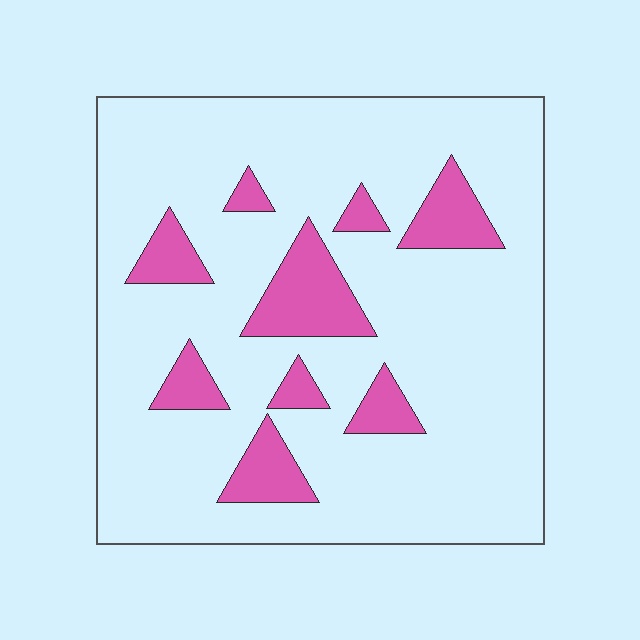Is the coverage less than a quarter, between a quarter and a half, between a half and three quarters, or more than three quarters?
Less than a quarter.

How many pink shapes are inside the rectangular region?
9.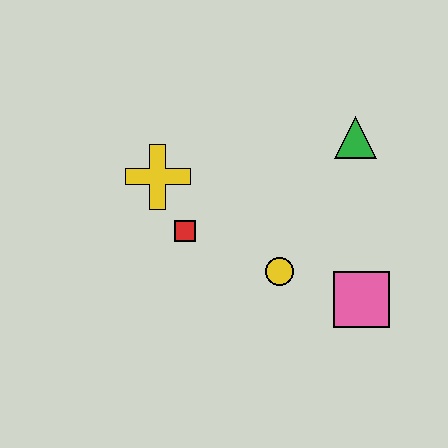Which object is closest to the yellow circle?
The pink square is closest to the yellow circle.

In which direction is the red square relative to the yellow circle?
The red square is to the left of the yellow circle.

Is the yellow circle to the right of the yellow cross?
Yes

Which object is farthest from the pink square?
The yellow cross is farthest from the pink square.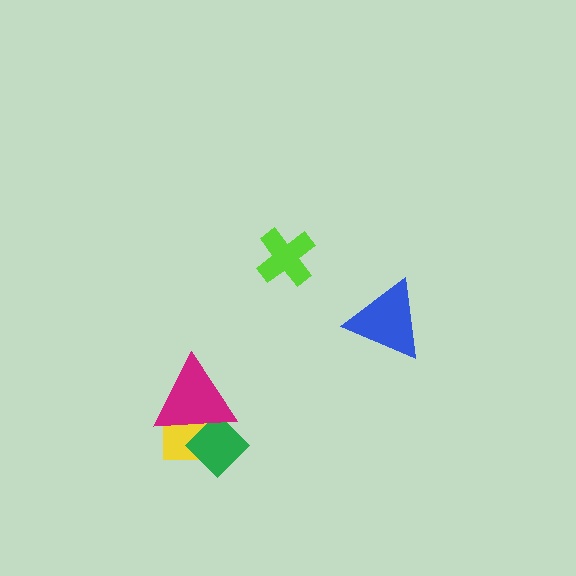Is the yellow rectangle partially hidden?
Yes, it is partially covered by another shape.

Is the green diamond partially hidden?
Yes, it is partially covered by another shape.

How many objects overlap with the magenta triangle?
2 objects overlap with the magenta triangle.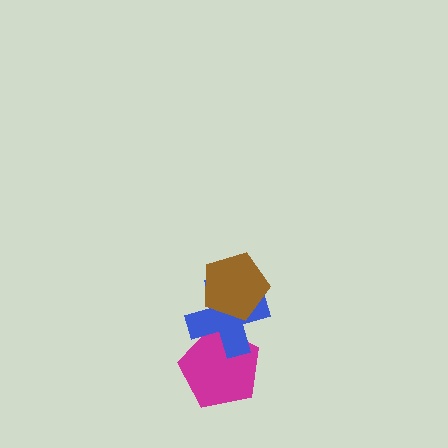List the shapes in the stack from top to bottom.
From top to bottom: the brown pentagon, the blue cross, the magenta pentagon.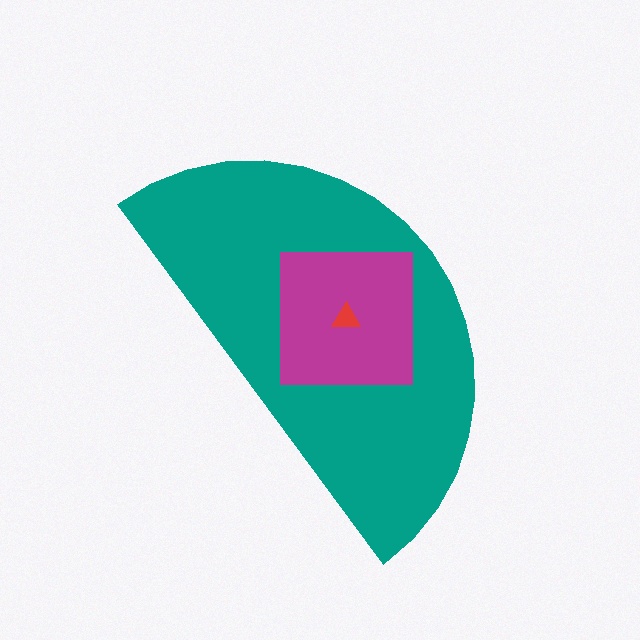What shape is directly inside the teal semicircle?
The magenta square.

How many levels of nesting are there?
3.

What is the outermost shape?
The teal semicircle.